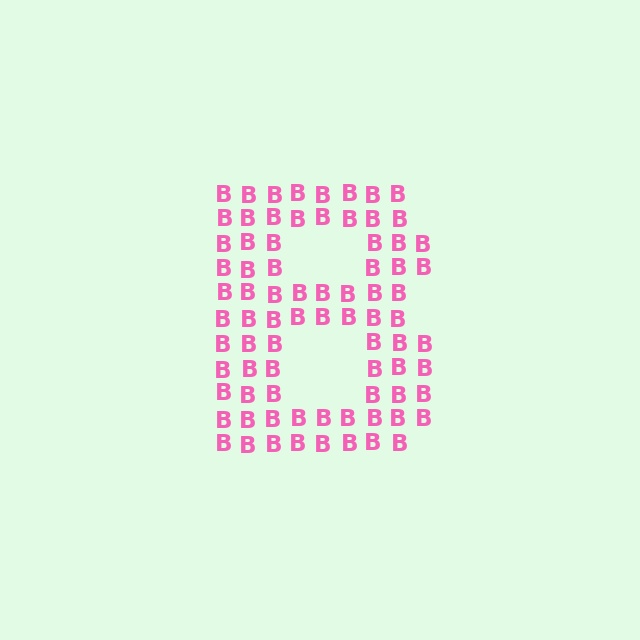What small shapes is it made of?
It is made of small letter B's.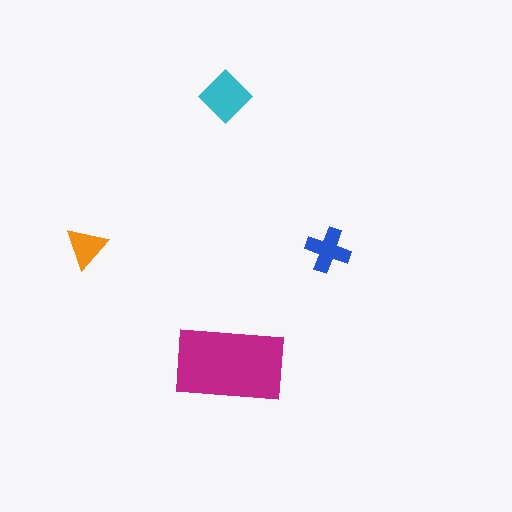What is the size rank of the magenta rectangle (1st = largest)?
1st.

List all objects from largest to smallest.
The magenta rectangle, the cyan diamond, the blue cross, the orange triangle.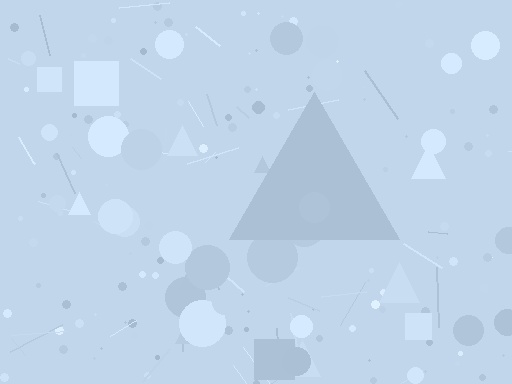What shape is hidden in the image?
A triangle is hidden in the image.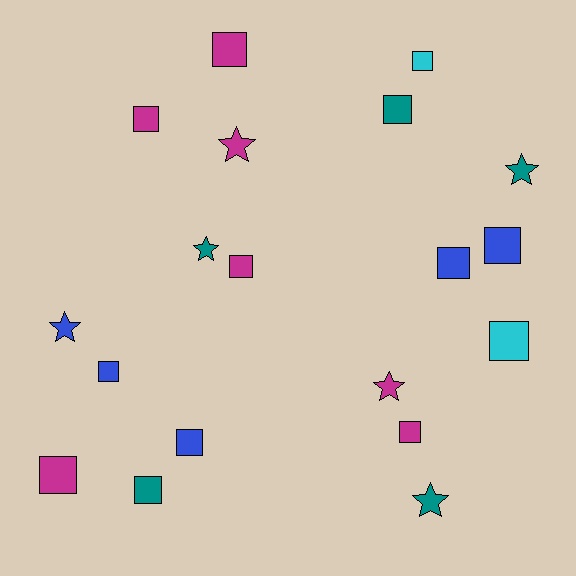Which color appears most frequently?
Magenta, with 7 objects.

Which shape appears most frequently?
Square, with 13 objects.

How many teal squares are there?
There are 2 teal squares.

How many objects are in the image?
There are 19 objects.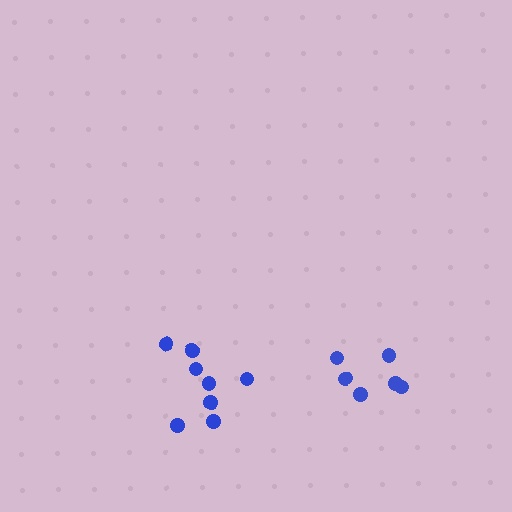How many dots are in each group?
Group 1: 8 dots, Group 2: 6 dots (14 total).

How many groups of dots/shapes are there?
There are 2 groups.